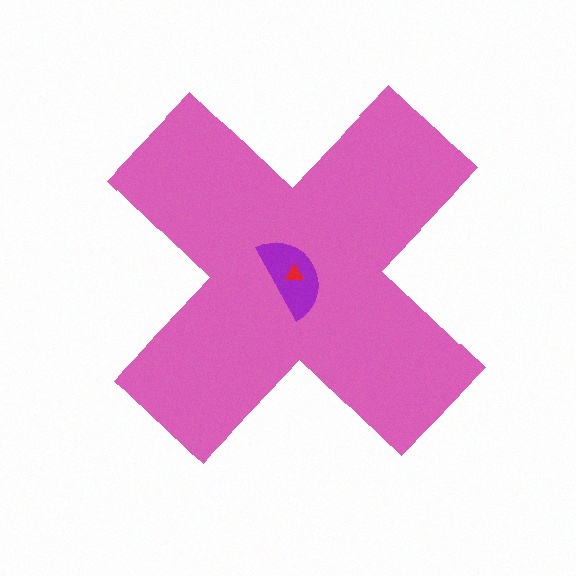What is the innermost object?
The red triangle.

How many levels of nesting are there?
3.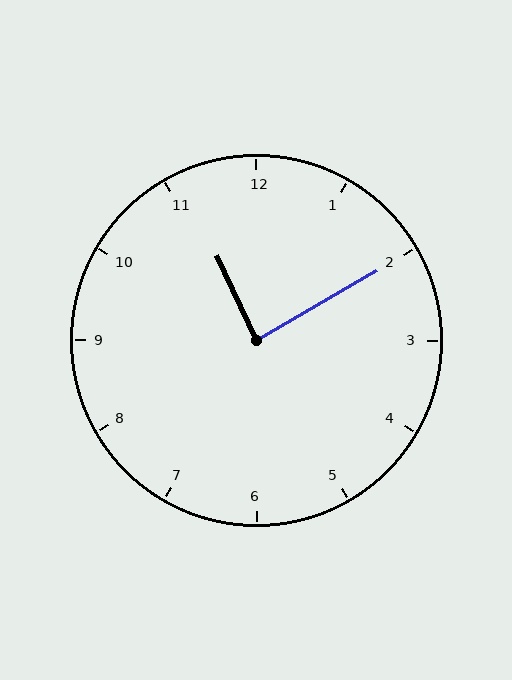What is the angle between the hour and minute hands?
Approximately 85 degrees.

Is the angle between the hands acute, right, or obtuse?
It is right.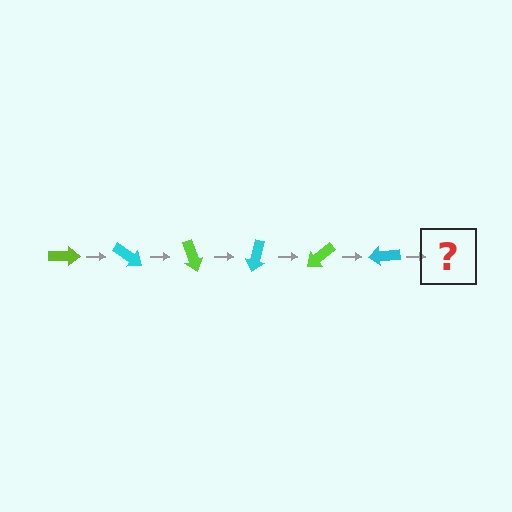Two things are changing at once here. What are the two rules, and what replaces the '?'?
The two rules are that it rotates 35 degrees each step and the color cycles through lime and cyan. The '?' should be a lime arrow, rotated 210 degrees from the start.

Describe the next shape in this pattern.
It should be a lime arrow, rotated 210 degrees from the start.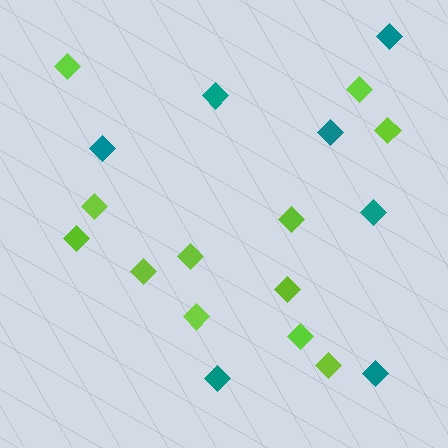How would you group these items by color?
There are 2 groups: one group of teal diamonds (7) and one group of lime diamonds (12).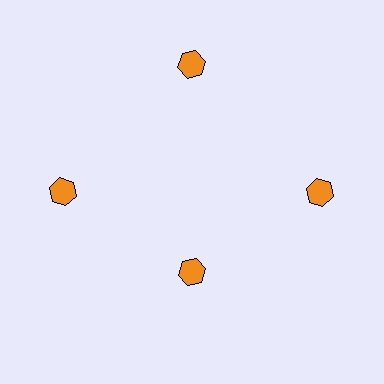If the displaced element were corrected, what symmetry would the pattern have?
It would have 4-fold rotational symmetry — the pattern would map onto itself every 90 degrees.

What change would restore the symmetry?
The symmetry would be restored by moving it outward, back onto the ring so that all 4 hexagons sit at equal angles and equal distance from the center.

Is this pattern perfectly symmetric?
No. The 4 orange hexagons are arranged in a ring, but one element near the 6 o'clock position is pulled inward toward the center, breaking the 4-fold rotational symmetry.